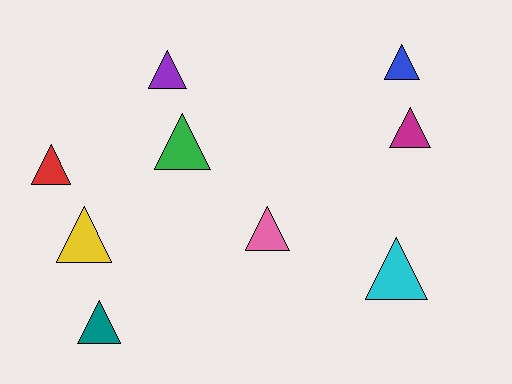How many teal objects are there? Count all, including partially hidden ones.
There is 1 teal object.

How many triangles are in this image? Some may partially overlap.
There are 9 triangles.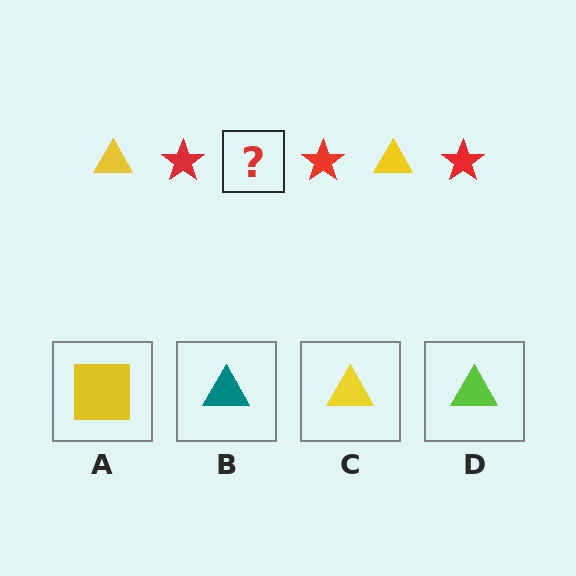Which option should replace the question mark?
Option C.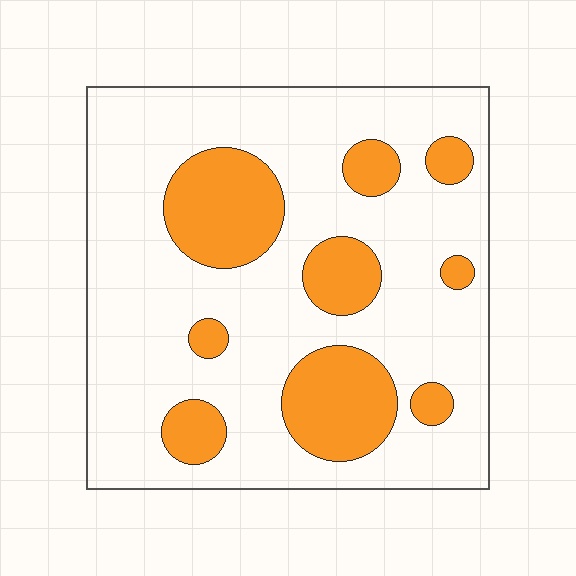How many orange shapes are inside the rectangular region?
9.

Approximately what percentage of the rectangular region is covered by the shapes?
Approximately 25%.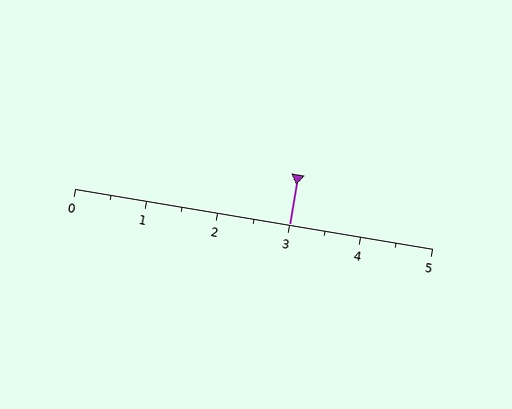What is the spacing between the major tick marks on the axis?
The major ticks are spaced 1 apart.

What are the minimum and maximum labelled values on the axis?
The axis runs from 0 to 5.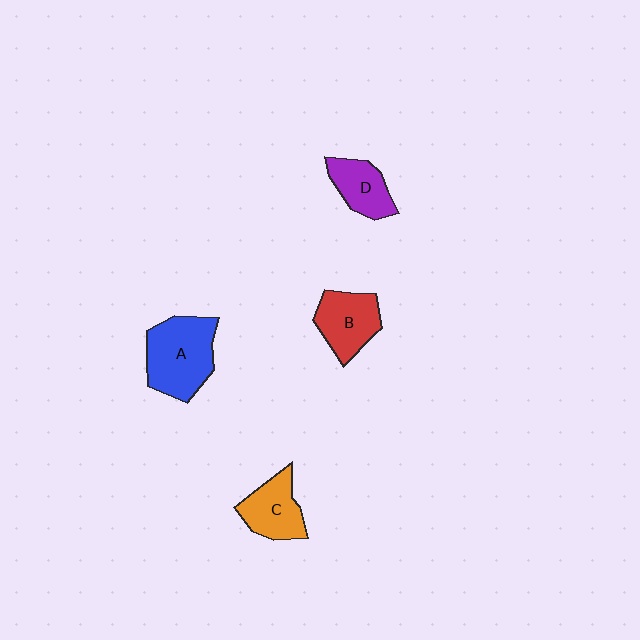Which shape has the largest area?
Shape A (blue).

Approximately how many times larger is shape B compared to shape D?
Approximately 1.2 times.